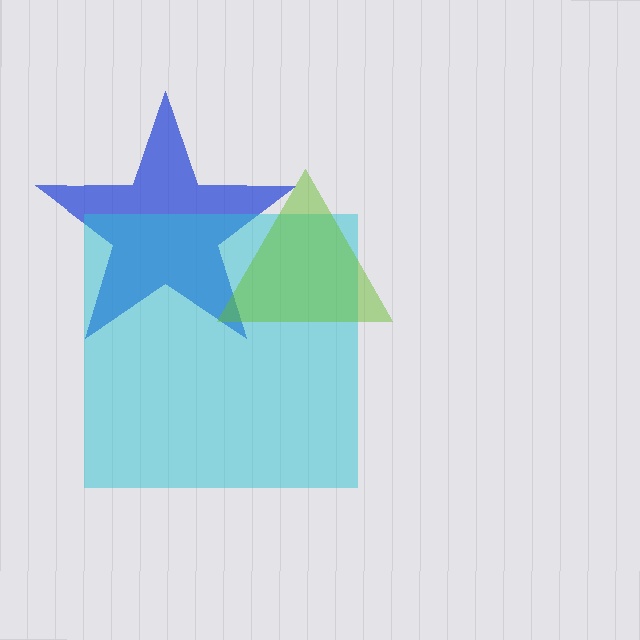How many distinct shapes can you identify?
There are 3 distinct shapes: a blue star, a cyan square, a lime triangle.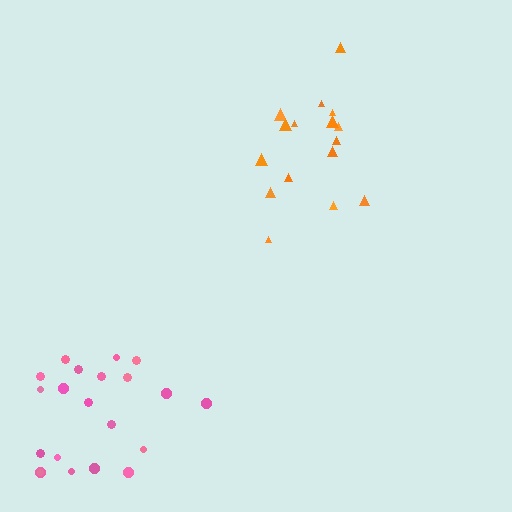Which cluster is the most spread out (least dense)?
Orange.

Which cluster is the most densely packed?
Pink.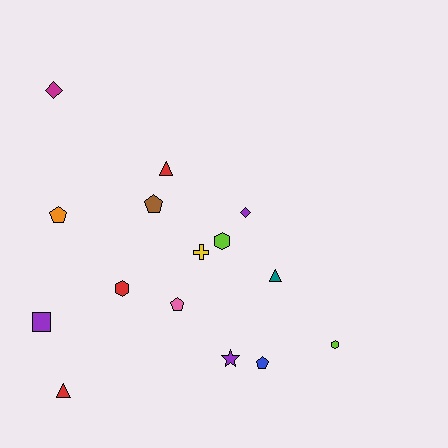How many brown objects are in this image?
There is 1 brown object.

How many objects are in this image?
There are 15 objects.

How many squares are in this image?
There is 1 square.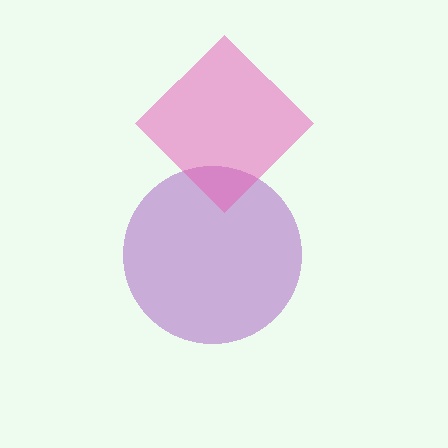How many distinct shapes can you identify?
There are 2 distinct shapes: a purple circle, a pink diamond.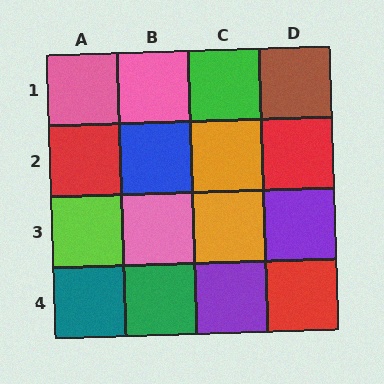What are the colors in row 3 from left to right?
Lime, pink, orange, purple.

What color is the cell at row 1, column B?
Pink.